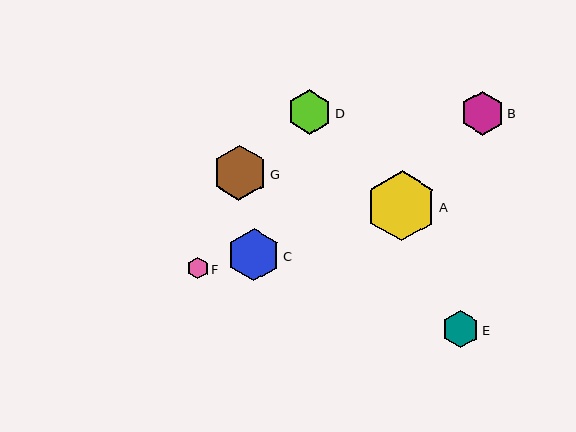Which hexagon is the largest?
Hexagon A is the largest with a size of approximately 70 pixels.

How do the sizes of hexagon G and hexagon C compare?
Hexagon G and hexagon C are approximately the same size.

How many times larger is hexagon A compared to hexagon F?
Hexagon A is approximately 3.2 times the size of hexagon F.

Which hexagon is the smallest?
Hexagon F is the smallest with a size of approximately 22 pixels.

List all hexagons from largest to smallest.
From largest to smallest: A, G, C, D, B, E, F.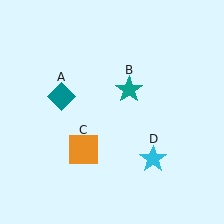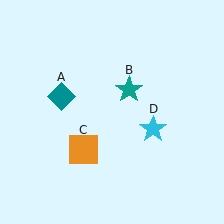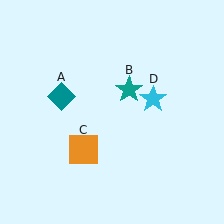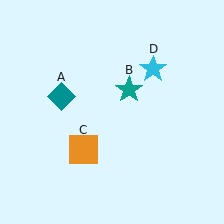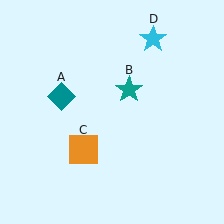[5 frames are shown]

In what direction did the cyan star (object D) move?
The cyan star (object D) moved up.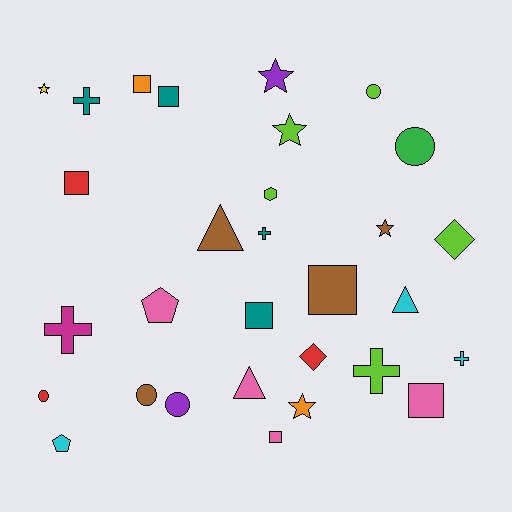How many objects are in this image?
There are 30 objects.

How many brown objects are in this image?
There are 4 brown objects.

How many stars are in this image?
There are 5 stars.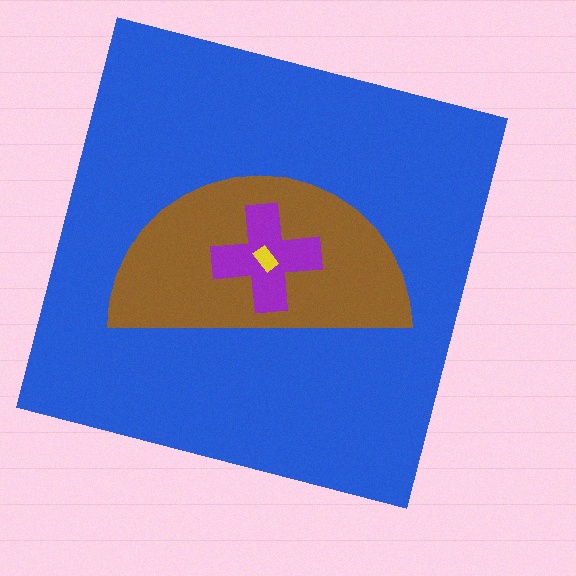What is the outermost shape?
The blue square.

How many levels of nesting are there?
4.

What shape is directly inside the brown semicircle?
The purple cross.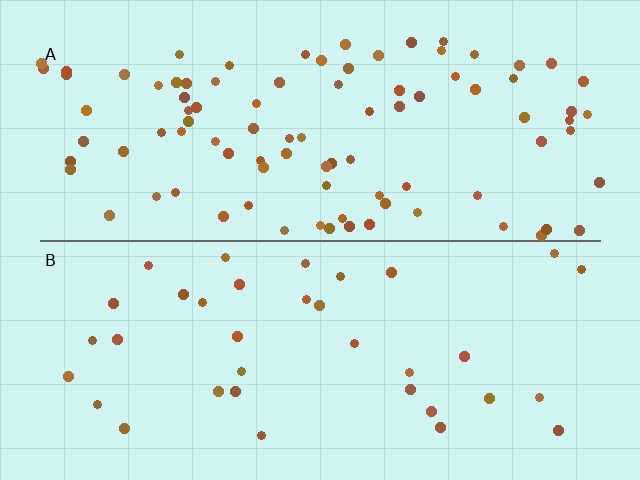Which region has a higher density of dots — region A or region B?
A (the top).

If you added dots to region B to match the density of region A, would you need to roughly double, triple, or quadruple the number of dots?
Approximately triple.